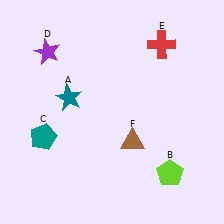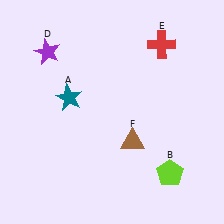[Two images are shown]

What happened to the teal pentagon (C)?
The teal pentagon (C) was removed in Image 2. It was in the bottom-left area of Image 1.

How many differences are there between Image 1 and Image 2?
There is 1 difference between the two images.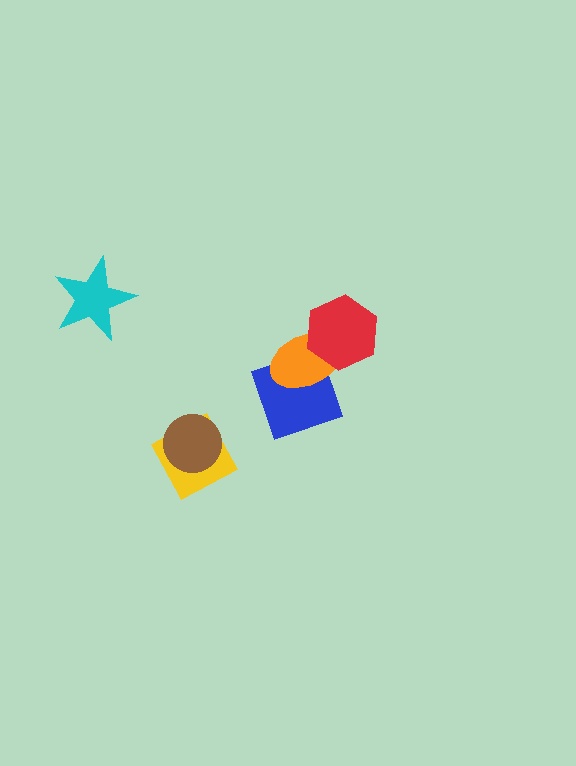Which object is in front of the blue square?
The orange ellipse is in front of the blue square.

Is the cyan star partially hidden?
No, no other shape covers it.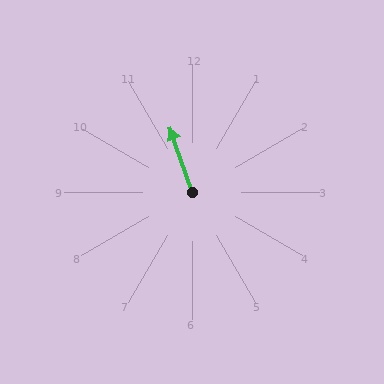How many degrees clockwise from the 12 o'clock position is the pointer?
Approximately 341 degrees.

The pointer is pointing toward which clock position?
Roughly 11 o'clock.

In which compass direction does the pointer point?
North.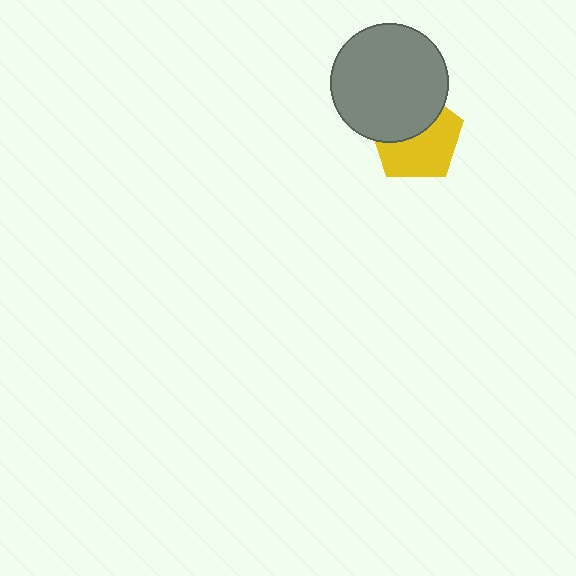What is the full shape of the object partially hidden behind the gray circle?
The partially hidden object is a yellow pentagon.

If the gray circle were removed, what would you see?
You would see the complete yellow pentagon.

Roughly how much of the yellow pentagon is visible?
About half of it is visible (roughly 57%).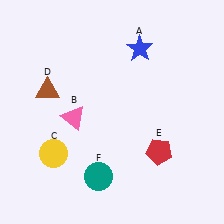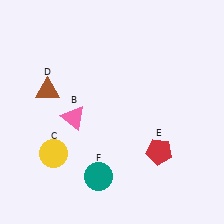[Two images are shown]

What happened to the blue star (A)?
The blue star (A) was removed in Image 2. It was in the top-right area of Image 1.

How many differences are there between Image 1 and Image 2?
There is 1 difference between the two images.